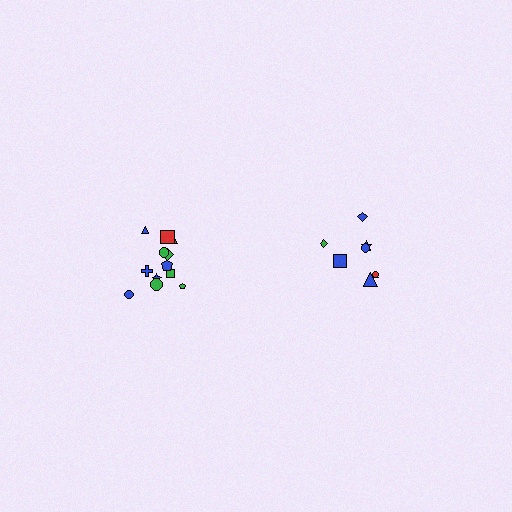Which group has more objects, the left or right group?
The left group.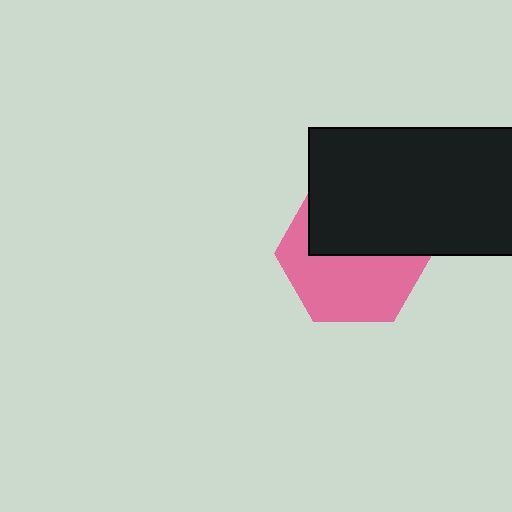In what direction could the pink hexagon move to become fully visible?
The pink hexagon could move down. That would shift it out from behind the black rectangle entirely.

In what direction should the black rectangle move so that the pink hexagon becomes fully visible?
The black rectangle should move up. That is the shortest direction to clear the overlap and leave the pink hexagon fully visible.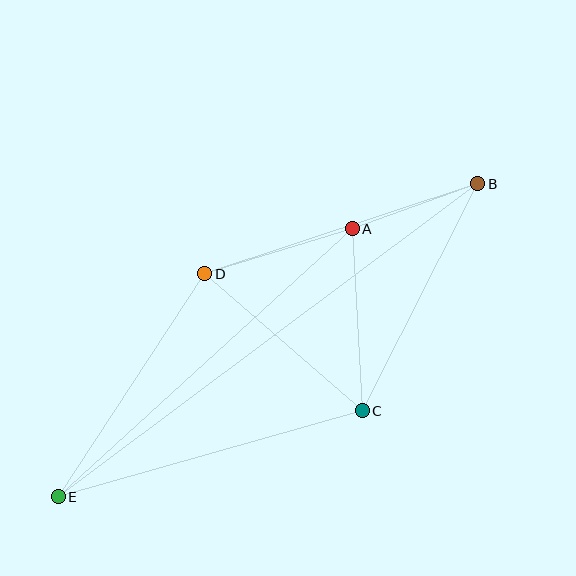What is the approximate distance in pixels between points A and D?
The distance between A and D is approximately 154 pixels.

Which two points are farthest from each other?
Points B and E are farthest from each other.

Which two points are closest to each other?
Points A and B are closest to each other.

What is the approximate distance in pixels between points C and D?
The distance between C and D is approximately 208 pixels.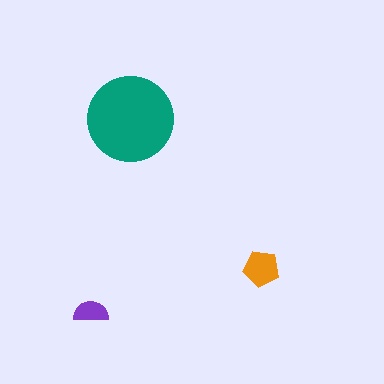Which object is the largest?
The teal circle.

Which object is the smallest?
The purple semicircle.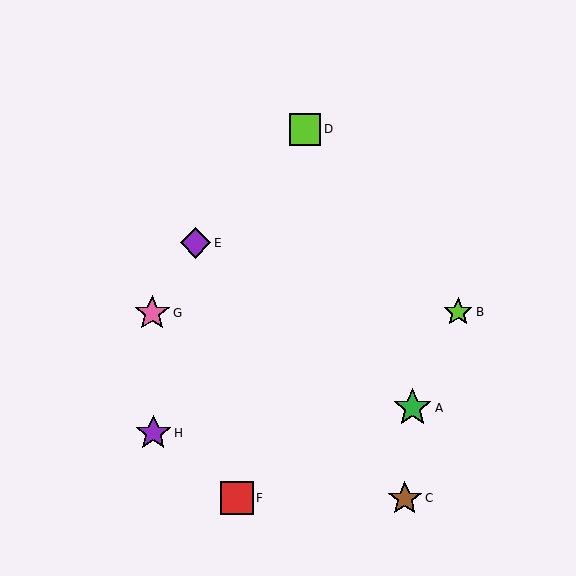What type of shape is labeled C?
Shape C is a brown star.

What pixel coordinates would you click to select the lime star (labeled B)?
Click at (458, 312) to select the lime star B.